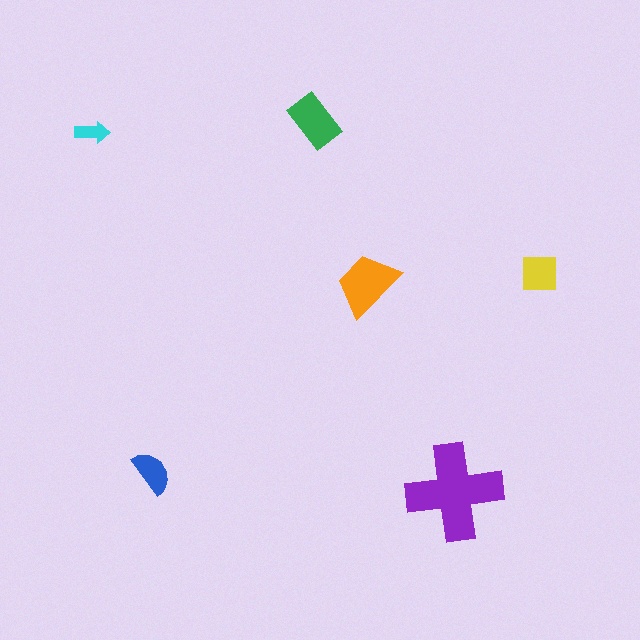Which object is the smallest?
The cyan arrow.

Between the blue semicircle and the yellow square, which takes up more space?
The yellow square.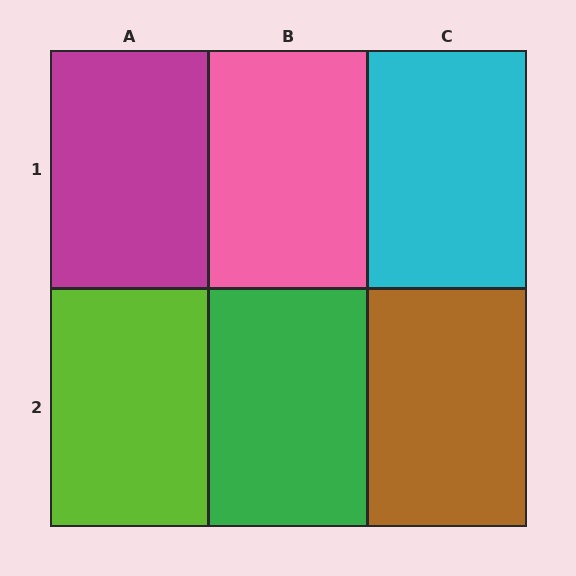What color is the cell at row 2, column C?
Brown.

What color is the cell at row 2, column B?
Green.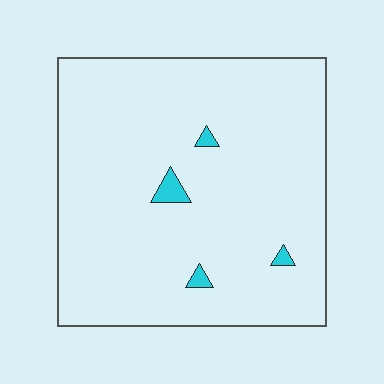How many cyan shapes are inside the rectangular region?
4.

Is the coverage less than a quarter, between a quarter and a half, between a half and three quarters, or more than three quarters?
Less than a quarter.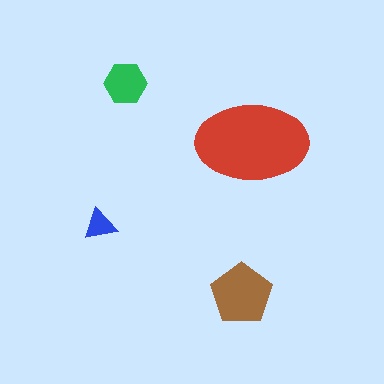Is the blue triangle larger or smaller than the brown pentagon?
Smaller.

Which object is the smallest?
The blue triangle.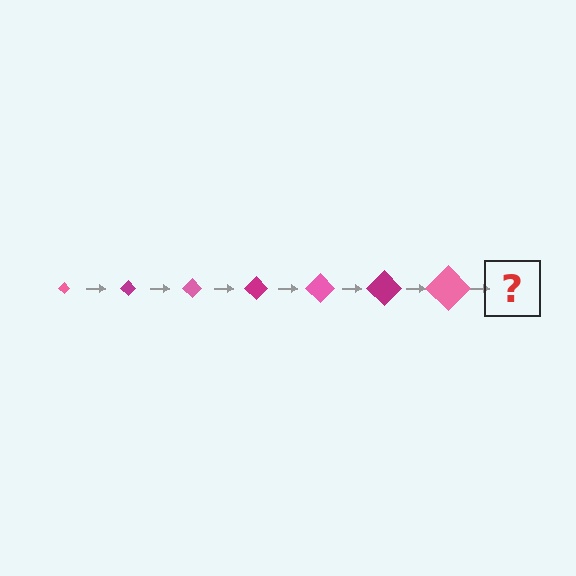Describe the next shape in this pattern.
It should be a magenta diamond, larger than the previous one.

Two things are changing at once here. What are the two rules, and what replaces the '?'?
The two rules are that the diamond grows larger each step and the color cycles through pink and magenta. The '?' should be a magenta diamond, larger than the previous one.